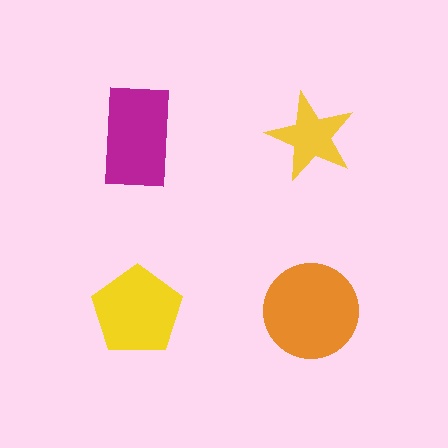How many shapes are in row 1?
2 shapes.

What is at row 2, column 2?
An orange circle.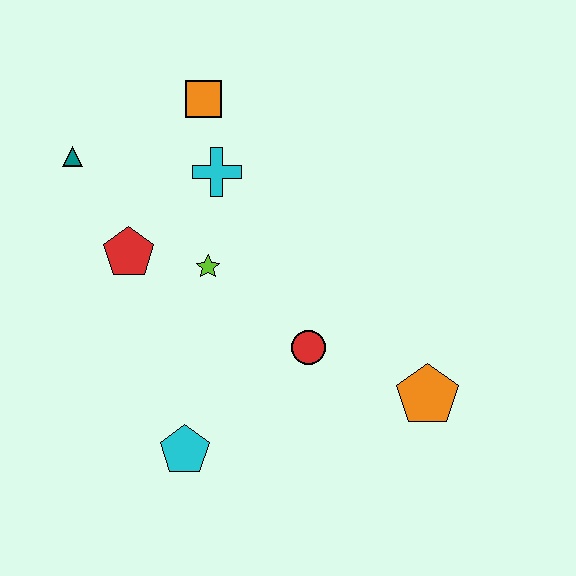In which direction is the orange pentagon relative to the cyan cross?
The orange pentagon is below the cyan cross.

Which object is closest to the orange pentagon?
The red circle is closest to the orange pentagon.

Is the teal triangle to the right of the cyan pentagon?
No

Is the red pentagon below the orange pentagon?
No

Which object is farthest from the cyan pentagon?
The orange square is farthest from the cyan pentagon.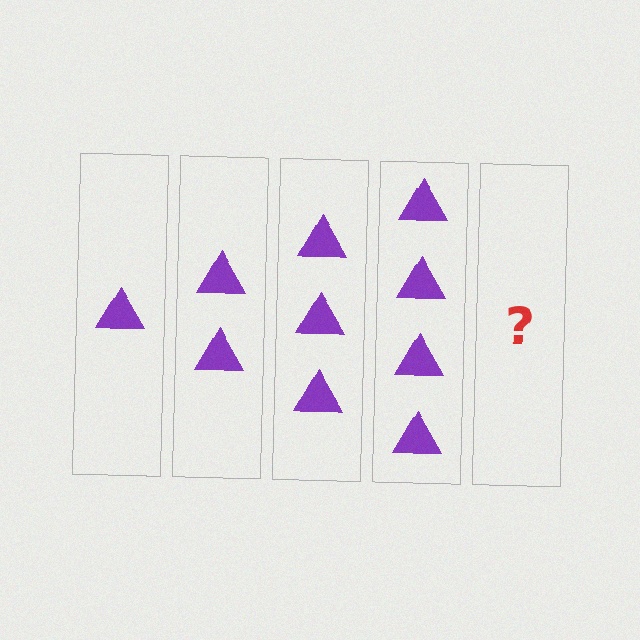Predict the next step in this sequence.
The next step is 5 triangles.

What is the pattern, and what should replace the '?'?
The pattern is that each step adds one more triangle. The '?' should be 5 triangles.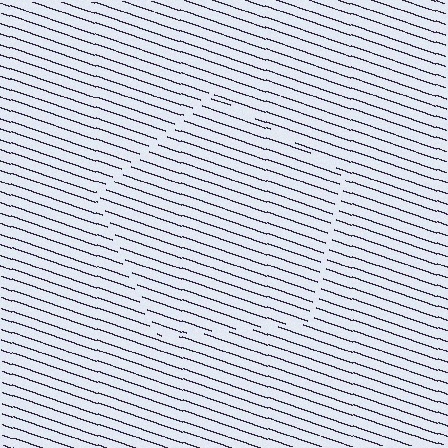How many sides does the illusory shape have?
5 sides — the line-ends trace a pentagon.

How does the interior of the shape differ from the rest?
The interior of the shape contains the same grating, shifted by half a period — the contour is defined by the phase discontinuity where line-ends from the inner and outer gratings abut.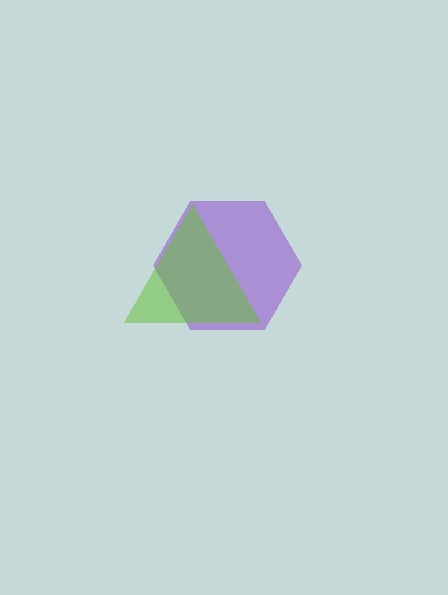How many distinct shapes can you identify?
There are 2 distinct shapes: a purple hexagon, a lime triangle.